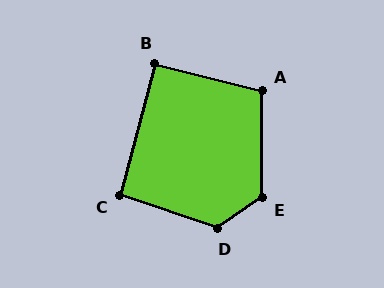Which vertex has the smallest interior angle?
B, at approximately 91 degrees.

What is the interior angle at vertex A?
Approximately 104 degrees (obtuse).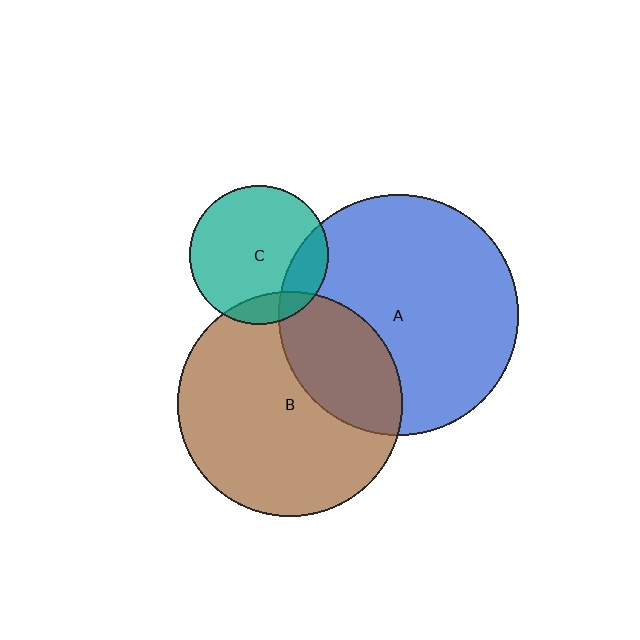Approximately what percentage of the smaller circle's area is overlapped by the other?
Approximately 20%.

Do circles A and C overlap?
Yes.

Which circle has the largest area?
Circle A (blue).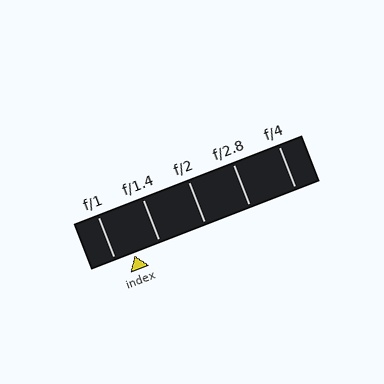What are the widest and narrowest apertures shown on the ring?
The widest aperture shown is f/1 and the narrowest is f/4.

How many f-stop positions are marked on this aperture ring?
There are 5 f-stop positions marked.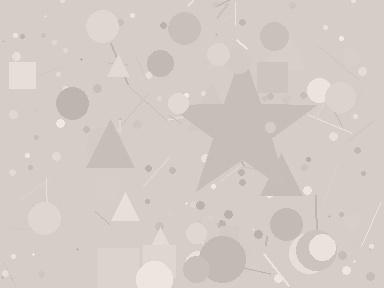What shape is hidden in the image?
A star is hidden in the image.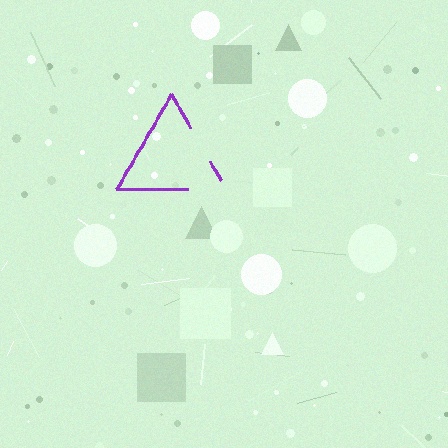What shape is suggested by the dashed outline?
The dashed outline suggests a triangle.